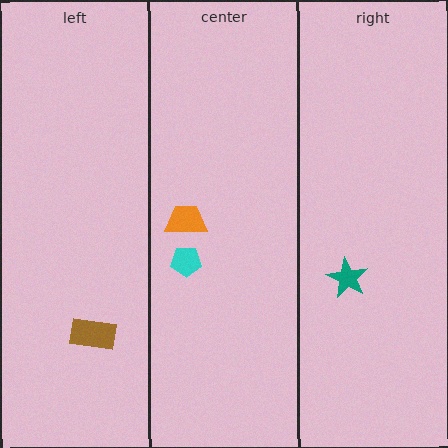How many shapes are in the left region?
1.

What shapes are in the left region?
The brown rectangle.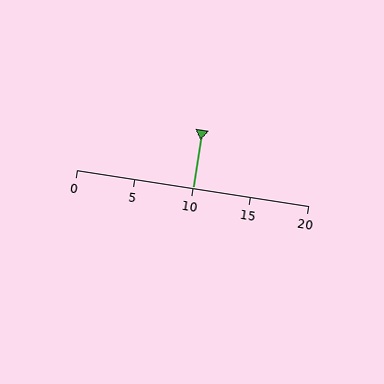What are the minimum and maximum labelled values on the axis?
The axis runs from 0 to 20.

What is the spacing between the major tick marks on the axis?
The major ticks are spaced 5 apart.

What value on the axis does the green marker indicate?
The marker indicates approximately 10.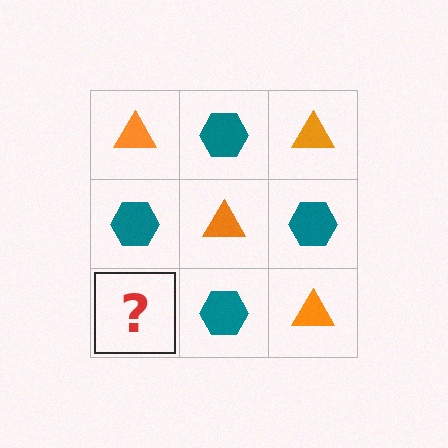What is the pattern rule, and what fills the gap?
The rule is that it alternates orange triangle and teal hexagon in a checkerboard pattern. The gap should be filled with an orange triangle.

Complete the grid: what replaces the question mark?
The question mark should be replaced with an orange triangle.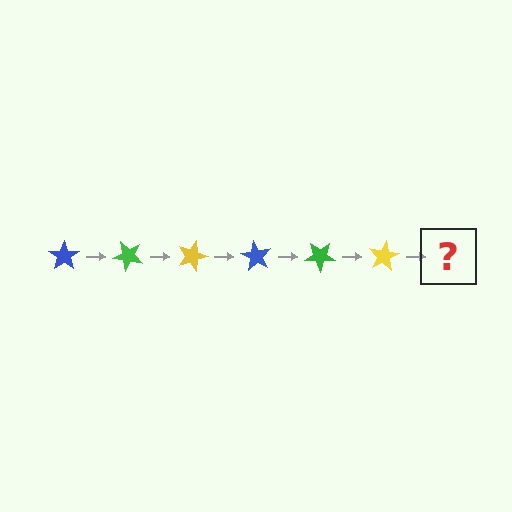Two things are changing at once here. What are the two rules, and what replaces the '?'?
The two rules are that it rotates 45 degrees each step and the color cycles through blue, green, and yellow. The '?' should be a blue star, rotated 270 degrees from the start.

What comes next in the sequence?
The next element should be a blue star, rotated 270 degrees from the start.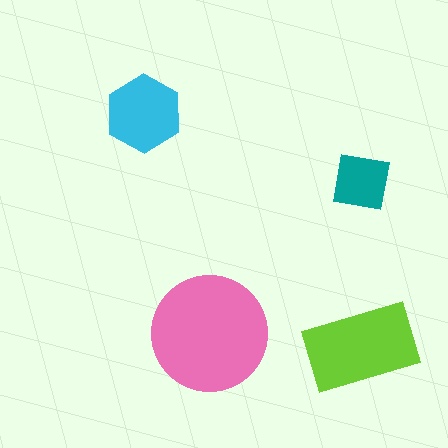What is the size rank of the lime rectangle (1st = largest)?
2nd.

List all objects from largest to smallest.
The pink circle, the lime rectangle, the cyan hexagon, the teal square.